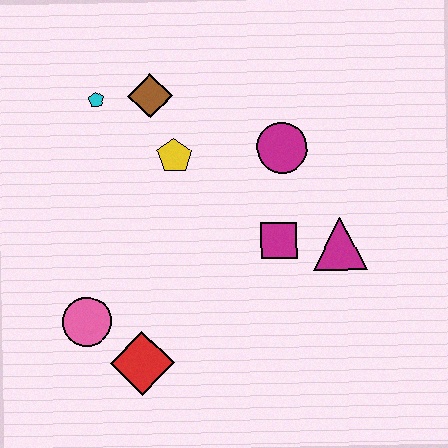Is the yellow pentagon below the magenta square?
No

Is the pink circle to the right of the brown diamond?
No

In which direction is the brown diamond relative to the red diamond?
The brown diamond is above the red diamond.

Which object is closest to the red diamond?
The pink circle is closest to the red diamond.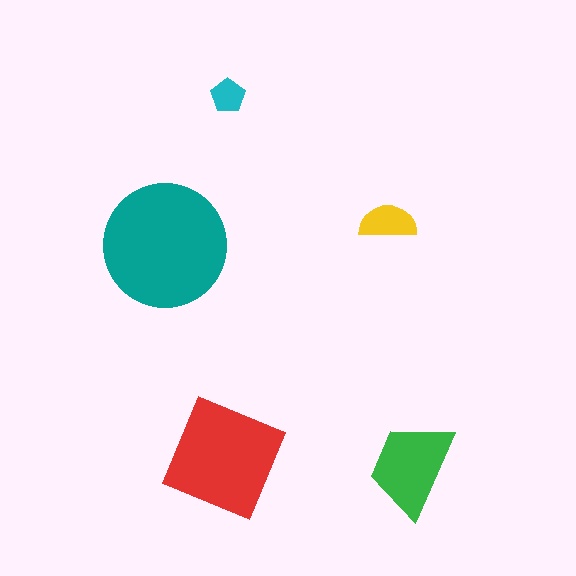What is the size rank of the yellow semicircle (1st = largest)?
4th.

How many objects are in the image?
There are 5 objects in the image.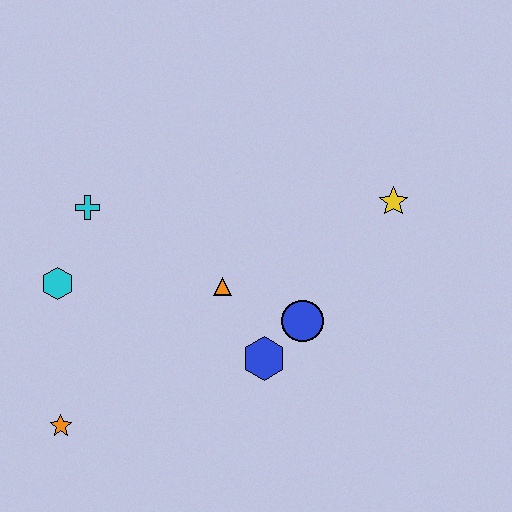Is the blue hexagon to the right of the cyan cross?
Yes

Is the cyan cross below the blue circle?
No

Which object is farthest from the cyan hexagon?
The yellow star is farthest from the cyan hexagon.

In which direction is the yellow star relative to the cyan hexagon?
The yellow star is to the right of the cyan hexagon.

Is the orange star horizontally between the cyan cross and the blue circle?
No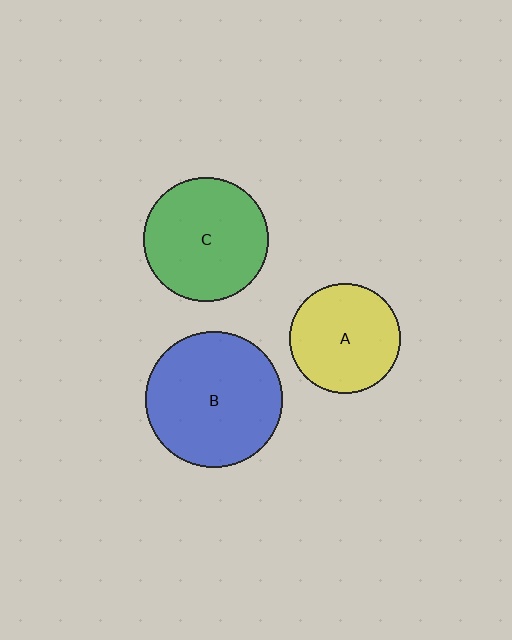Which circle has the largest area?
Circle B (blue).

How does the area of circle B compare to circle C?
Approximately 1.2 times.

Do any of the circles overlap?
No, none of the circles overlap.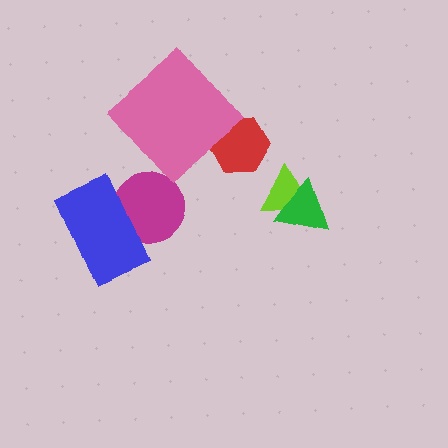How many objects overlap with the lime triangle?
1 object overlaps with the lime triangle.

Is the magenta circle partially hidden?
Yes, it is partially covered by another shape.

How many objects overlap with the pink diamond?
1 object overlaps with the pink diamond.